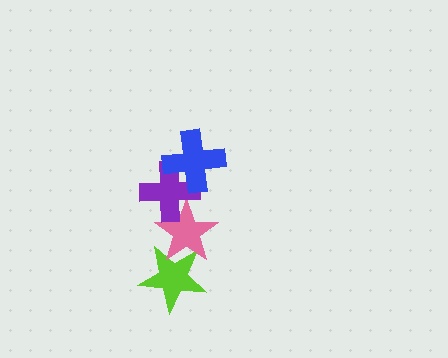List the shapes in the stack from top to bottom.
From top to bottom: the blue cross, the purple cross, the pink star, the lime star.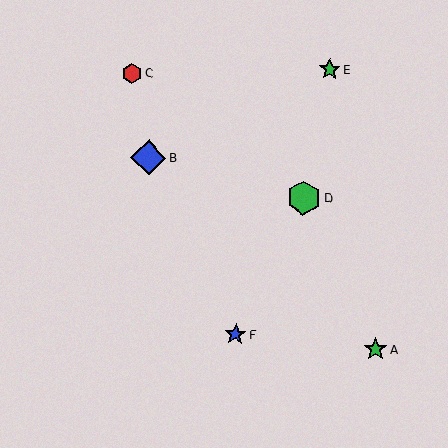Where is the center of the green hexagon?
The center of the green hexagon is at (304, 198).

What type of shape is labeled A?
Shape A is a green star.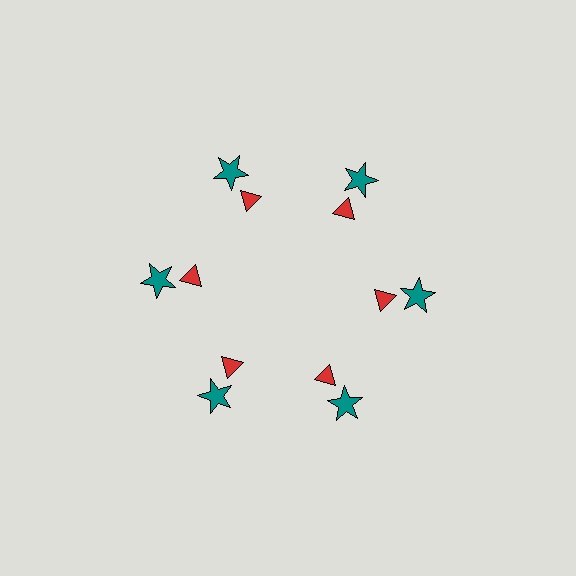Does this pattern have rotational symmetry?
Yes, this pattern has 6-fold rotational symmetry. It looks the same after rotating 60 degrees around the center.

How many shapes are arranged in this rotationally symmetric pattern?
There are 12 shapes, arranged in 6 groups of 2.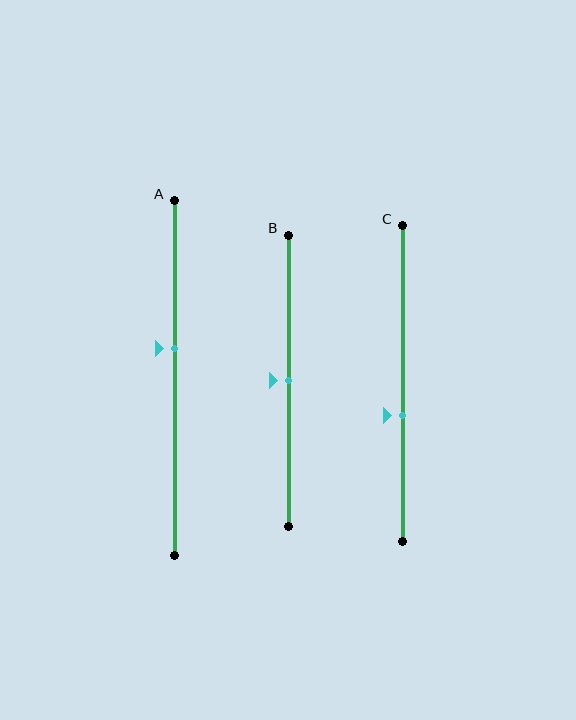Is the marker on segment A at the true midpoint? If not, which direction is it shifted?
No, the marker on segment A is shifted upward by about 8% of the segment length.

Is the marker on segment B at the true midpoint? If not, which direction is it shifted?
Yes, the marker on segment B is at the true midpoint.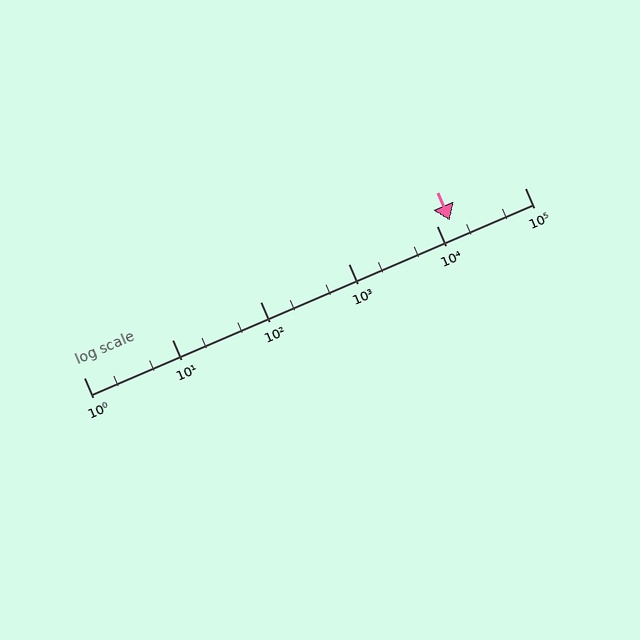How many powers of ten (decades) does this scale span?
The scale spans 5 decades, from 1 to 100000.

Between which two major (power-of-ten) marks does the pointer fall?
The pointer is between 10000 and 100000.